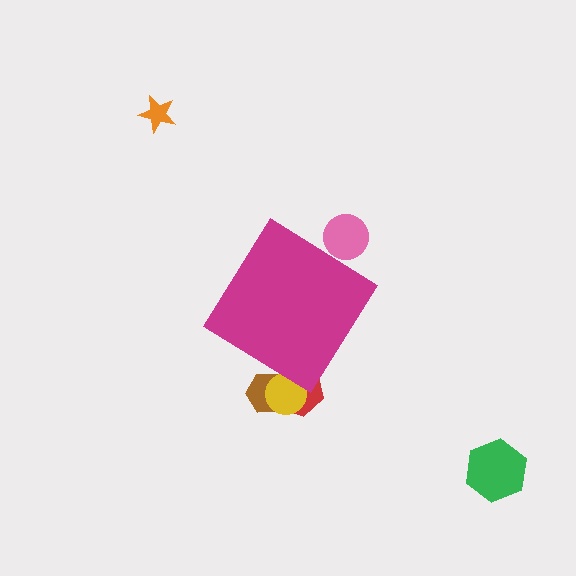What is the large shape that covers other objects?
A magenta diamond.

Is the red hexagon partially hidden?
Yes, the red hexagon is partially hidden behind the magenta diamond.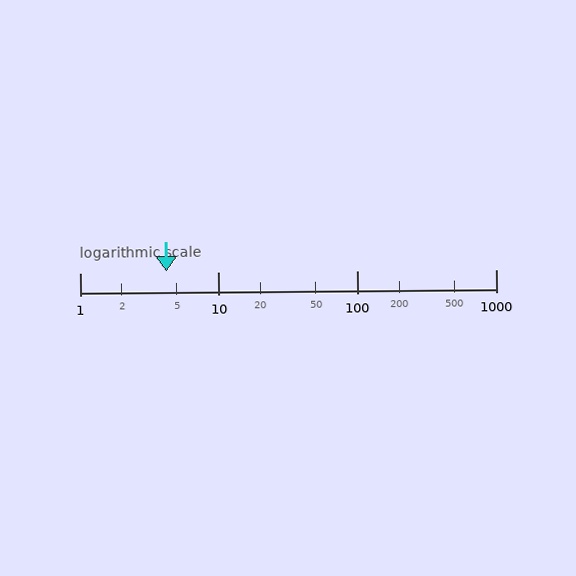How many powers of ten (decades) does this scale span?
The scale spans 3 decades, from 1 to 1000.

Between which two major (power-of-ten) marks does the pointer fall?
The pointer is between 1 and 10.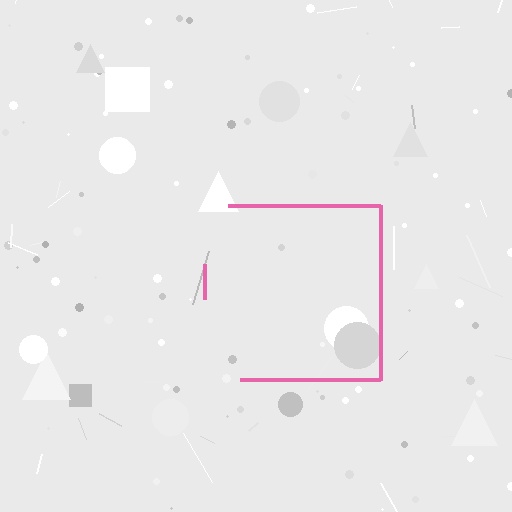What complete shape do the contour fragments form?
The contour fragments form a square.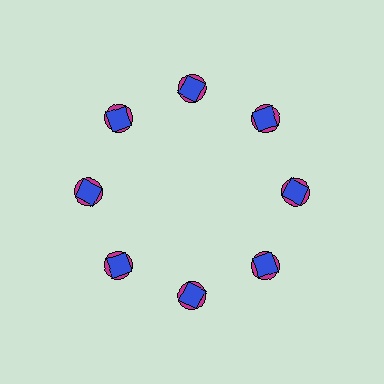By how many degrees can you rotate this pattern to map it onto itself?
The pattern maps onto itself every 45 degrees of rotation.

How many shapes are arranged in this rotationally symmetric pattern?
There are 16 shapes, arranged in 8 groups of 2.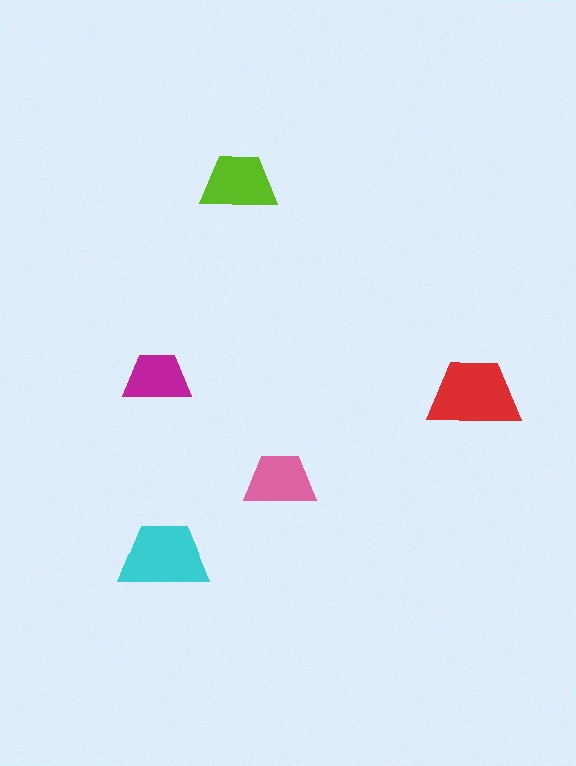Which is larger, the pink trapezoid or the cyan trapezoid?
The cyan one.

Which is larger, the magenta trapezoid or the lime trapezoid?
The lime one.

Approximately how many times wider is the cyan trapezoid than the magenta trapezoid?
About 1.5 times wider.